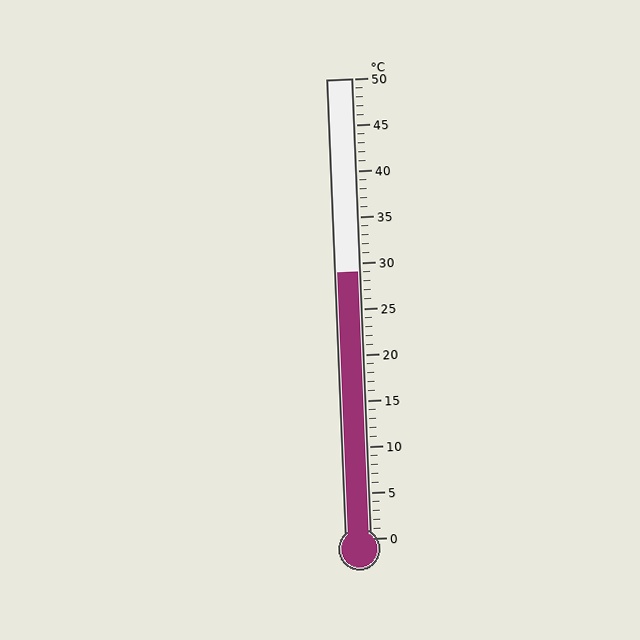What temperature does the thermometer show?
The thermometer shows approximately 29°C.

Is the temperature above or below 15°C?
The temperature is above 15°C.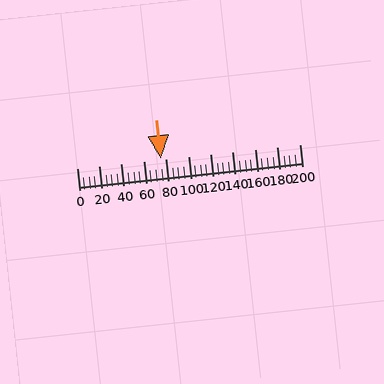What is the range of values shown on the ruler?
The ruler shows values from 0 to 200.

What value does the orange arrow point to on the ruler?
The orange arrow points to approximately 76.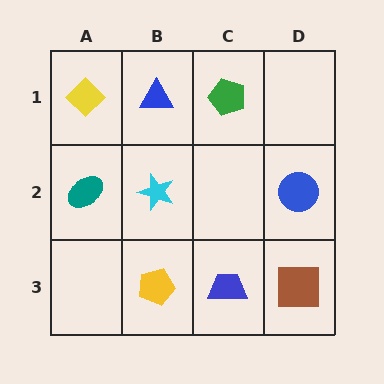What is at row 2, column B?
A cyan star.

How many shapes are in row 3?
3 shapes.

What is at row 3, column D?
A brown square.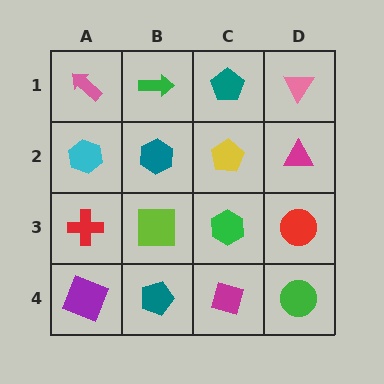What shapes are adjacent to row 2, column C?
A teal pentagon (row 1, column C), a green hexagon (row 3, column C), a teal hexagon (row 2, column B), a magenta triangle (row 2, column D).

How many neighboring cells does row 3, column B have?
4.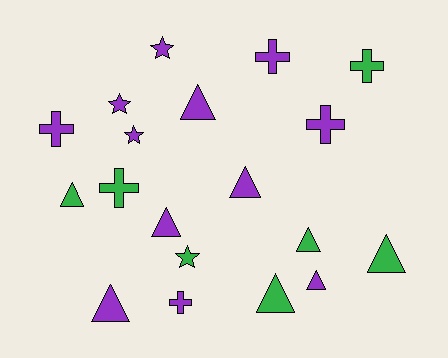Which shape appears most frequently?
Triangle, with 9 objects.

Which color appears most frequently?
Purple, with 12 objects.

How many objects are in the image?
There are 19 objects.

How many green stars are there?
There is 1 green star.